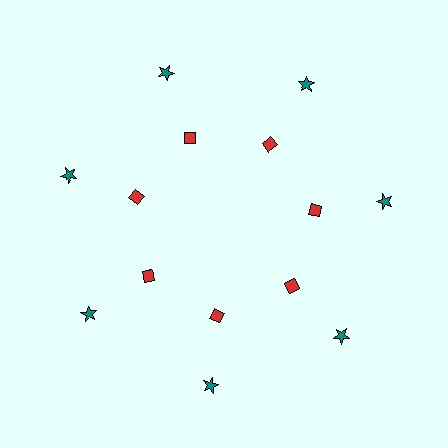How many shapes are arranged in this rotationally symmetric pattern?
There are 14 shapes, arranged in 7 groups of 2.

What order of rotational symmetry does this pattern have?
This pattern has 7-fold rotational symmetry.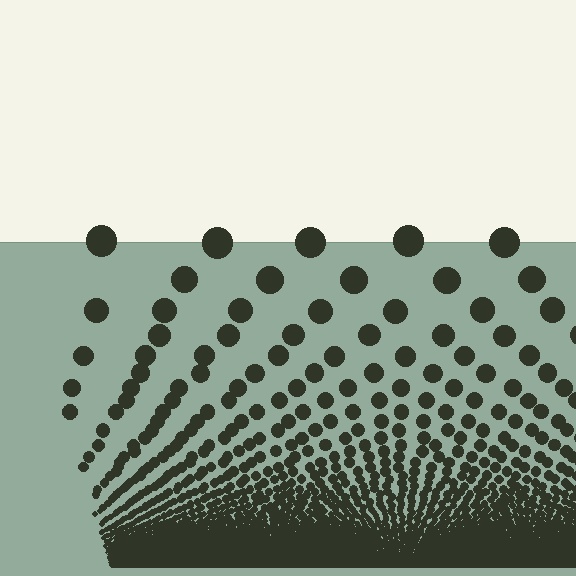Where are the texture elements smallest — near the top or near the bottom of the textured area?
Near the bottom.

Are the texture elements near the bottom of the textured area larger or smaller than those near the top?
Smaller. The gradient is inverted — elements near the bottom are smaller and denser.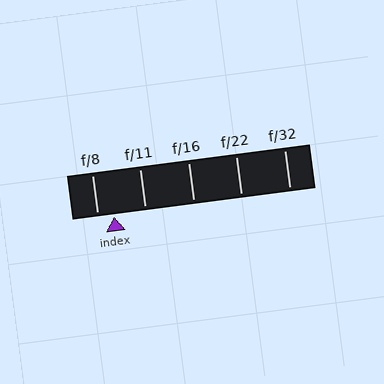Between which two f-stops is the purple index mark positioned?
The index mark is between f/8 and f/11.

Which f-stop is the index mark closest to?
The index mark is closest to f/8.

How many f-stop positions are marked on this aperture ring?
There are 5 f-stop positions marked.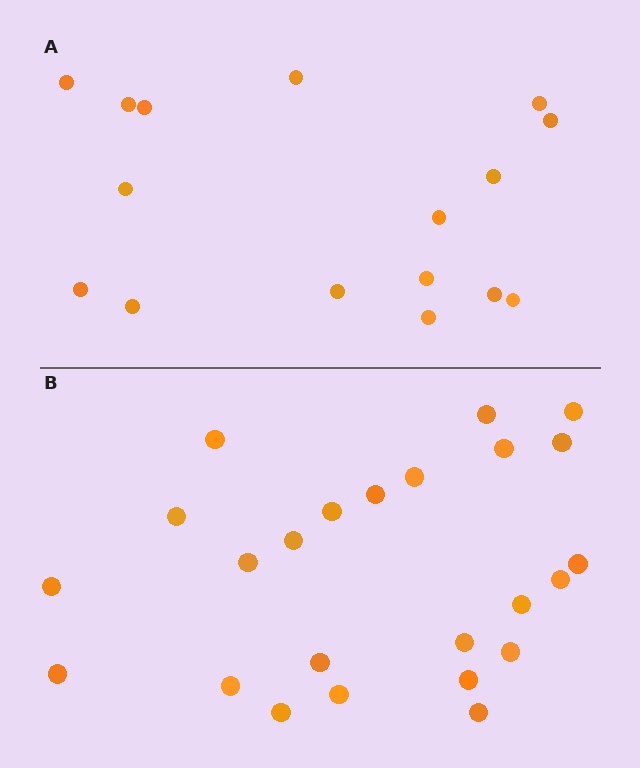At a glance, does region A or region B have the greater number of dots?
Region B (the bottom region) has more dots.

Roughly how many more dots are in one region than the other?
Region B has roughly 8 or so more dots than region A.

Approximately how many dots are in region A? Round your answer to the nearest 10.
About 20 dots. (The exact count is 16, which rounds to 20.)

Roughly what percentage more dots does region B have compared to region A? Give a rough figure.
About 50% more.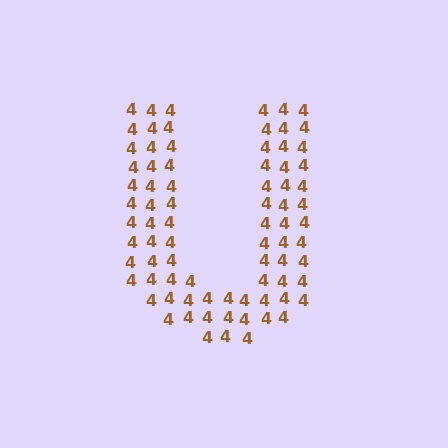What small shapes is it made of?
It is made of small digit 4's.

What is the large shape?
The large shape is the letter U.